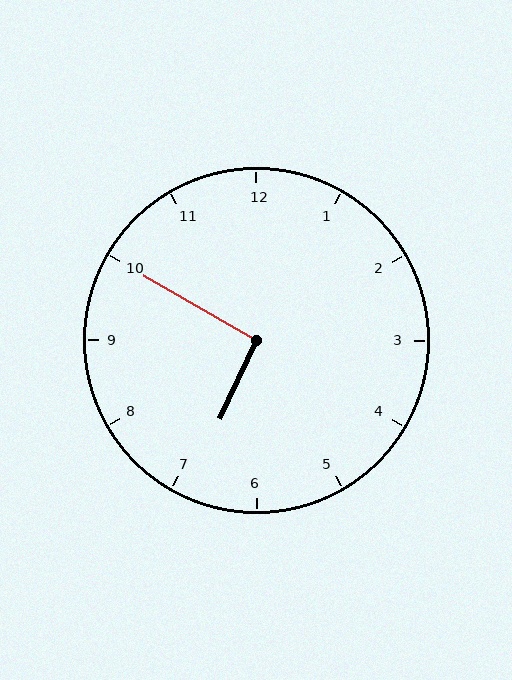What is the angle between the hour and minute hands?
Approximately 95 degrees.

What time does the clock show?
6:50.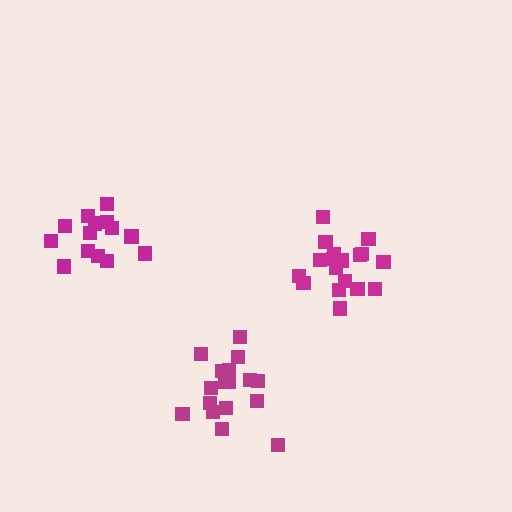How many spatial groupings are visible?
There are 3 spatial groupings.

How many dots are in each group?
Group 1: 14 dots, Group 2: 18 dots, Group 3: 17 dots (49 total).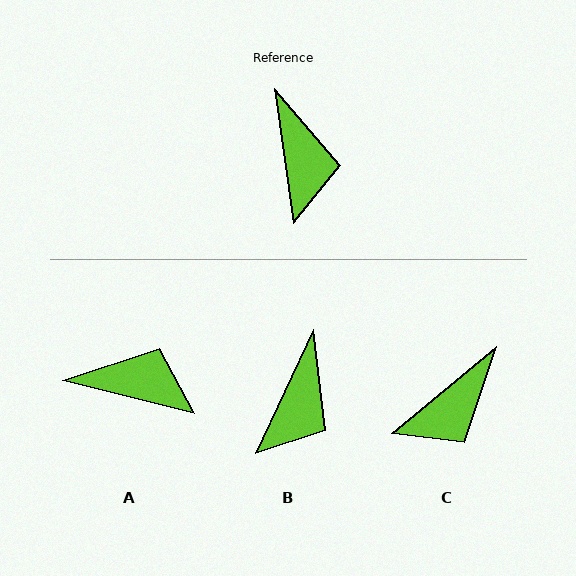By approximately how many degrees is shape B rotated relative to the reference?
Approximately 33 degrees clockwise.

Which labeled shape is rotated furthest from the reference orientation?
A, about 68 degrees away.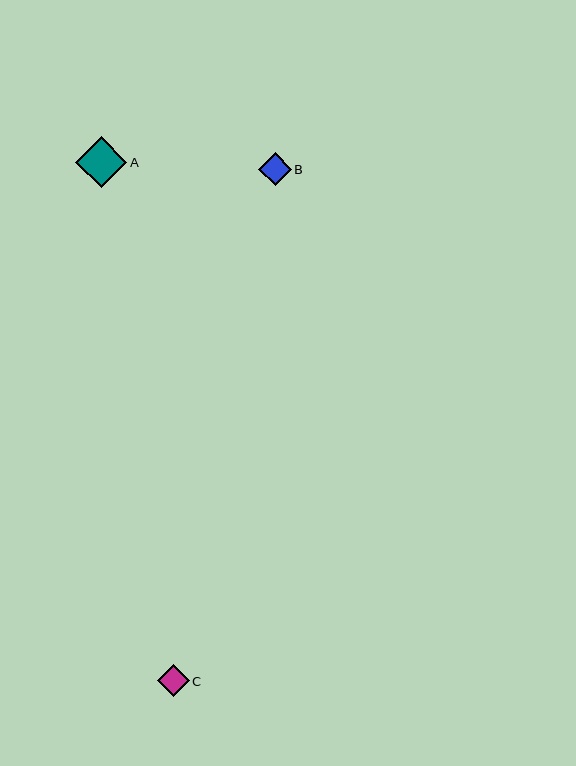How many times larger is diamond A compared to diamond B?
Diamond A is approximately 1.6 times the size of diamond B.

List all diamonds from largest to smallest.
From largest to smallest: A, B, C.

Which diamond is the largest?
Diamond A is the largest with a size of approximately 51 pixels.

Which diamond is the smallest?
Diamond C is the smallest with a size of approximately 32 pixels.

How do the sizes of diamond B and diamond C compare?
Diamond B and diamond C are approximately the same size.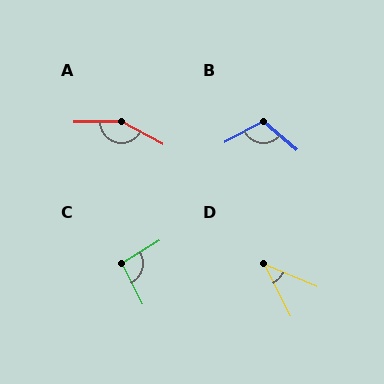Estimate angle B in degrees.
Approximately 111 degrees.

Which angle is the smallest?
D, at approximately 40 degrees.